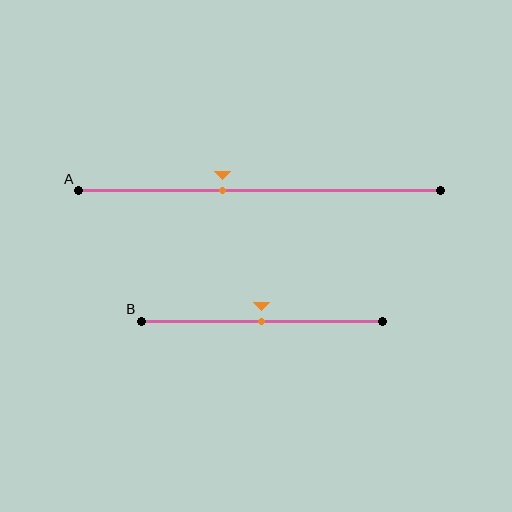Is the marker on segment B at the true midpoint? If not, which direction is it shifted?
Yes, the marker on segment B is at the true midpoint.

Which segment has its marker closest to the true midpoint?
Segment B has its marker closest to the true midpoint.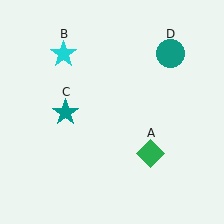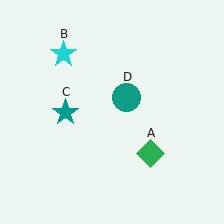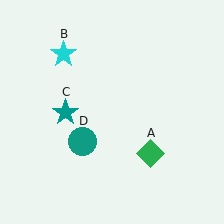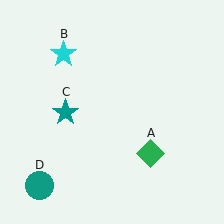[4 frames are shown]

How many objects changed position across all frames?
1 object changed position: teal circle (object D).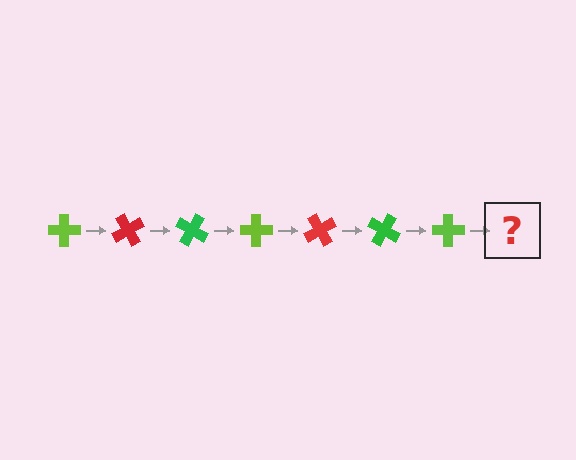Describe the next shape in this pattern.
It should be a red cross, rotated 420 degrees from the start.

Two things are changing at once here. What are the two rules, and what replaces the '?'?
The two rules are that it rotates 60 degrees each step and the color cycles through lime, red, and green. The '?' should be a red cross, rotated 420 degrees from the start.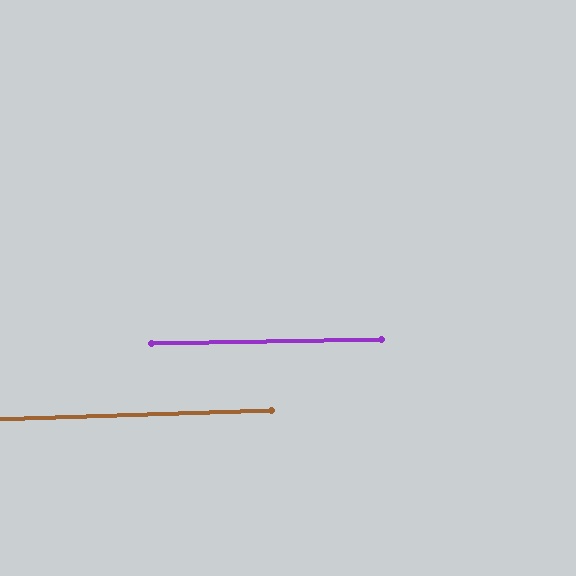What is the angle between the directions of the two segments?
Approximately 1 degree.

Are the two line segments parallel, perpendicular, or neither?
Parallel — their directions differ by only 0.8°.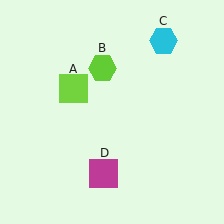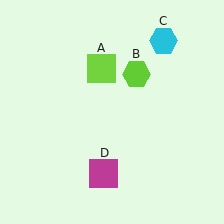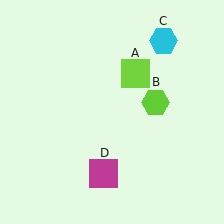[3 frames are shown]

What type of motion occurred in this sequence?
The lime square (object A), lime hexagon (object B) rotated clockwise around the center of the scene.